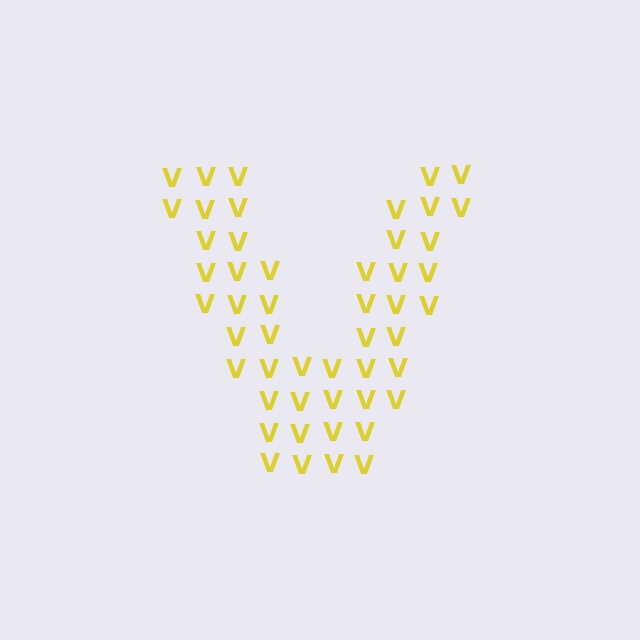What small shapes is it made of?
It is made of small letter V's.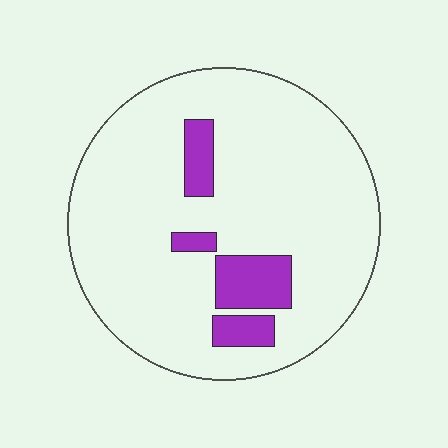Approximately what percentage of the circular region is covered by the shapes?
Approximately 10%.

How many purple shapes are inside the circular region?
4.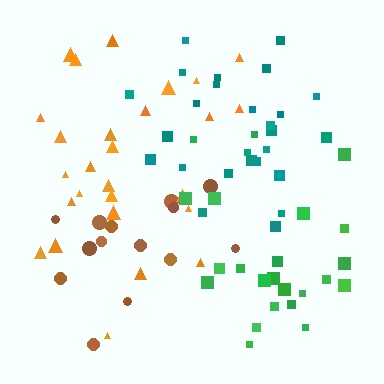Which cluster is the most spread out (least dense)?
Brown.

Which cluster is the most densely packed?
Green.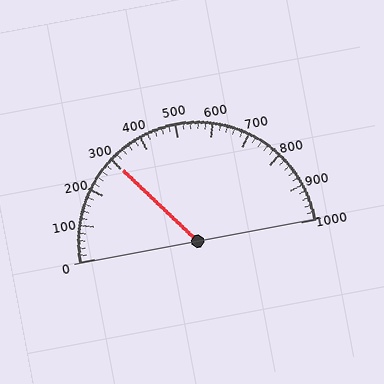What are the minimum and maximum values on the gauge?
The gauge ranges from 0 to 1000.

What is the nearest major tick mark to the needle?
The nearest major tick mark is 300.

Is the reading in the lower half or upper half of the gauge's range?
The reading is in the lower half of the range (0 to 1000).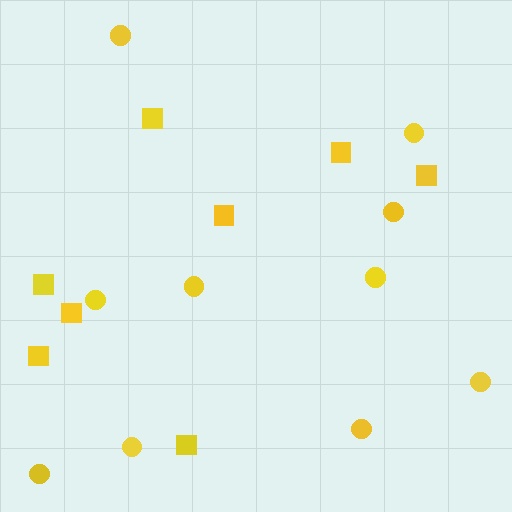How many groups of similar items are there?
There are 2 groups: one group of squares (8) and one group of circles (10).